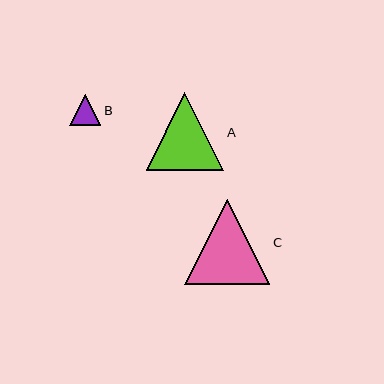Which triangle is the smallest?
Triangle B is the smallest with a size of approximately 31 pixels.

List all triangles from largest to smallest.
From largest to smallest: C, A, B.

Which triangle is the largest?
Triangle C is the largest with a size of approximately 85 pixels.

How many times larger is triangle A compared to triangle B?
Triangle A is approximately 2.5 times the size of triangle B.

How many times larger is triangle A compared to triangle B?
Triangle A is approximately 2.5 times the size of triangle B.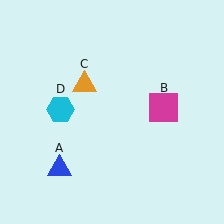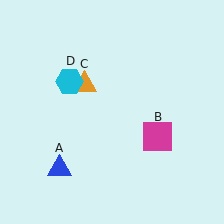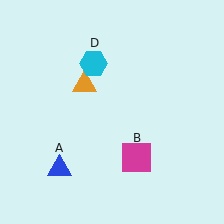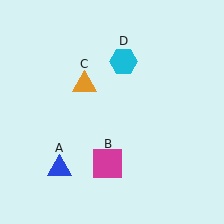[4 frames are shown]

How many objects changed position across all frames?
2 objects changed position: magenta square (object B), cyan hexagon (object D).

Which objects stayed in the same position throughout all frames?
Blue triangle (object A) and orange triangle (object C) remained stationary.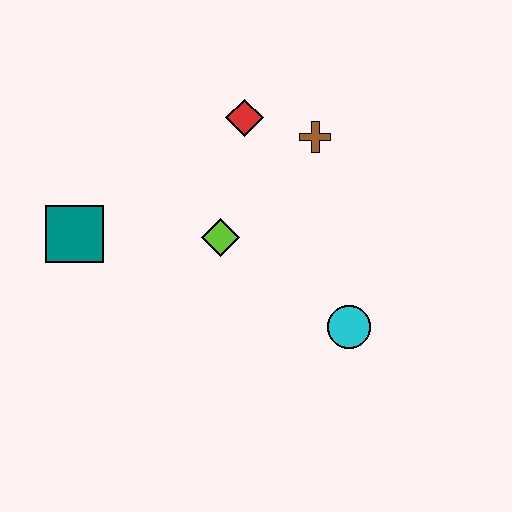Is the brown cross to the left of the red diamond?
No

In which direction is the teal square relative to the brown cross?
The teal square is to the left of the brown cross.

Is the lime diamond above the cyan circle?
Yes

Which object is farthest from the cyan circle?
The teal square is farthest from the cyan circle.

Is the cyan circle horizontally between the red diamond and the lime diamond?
No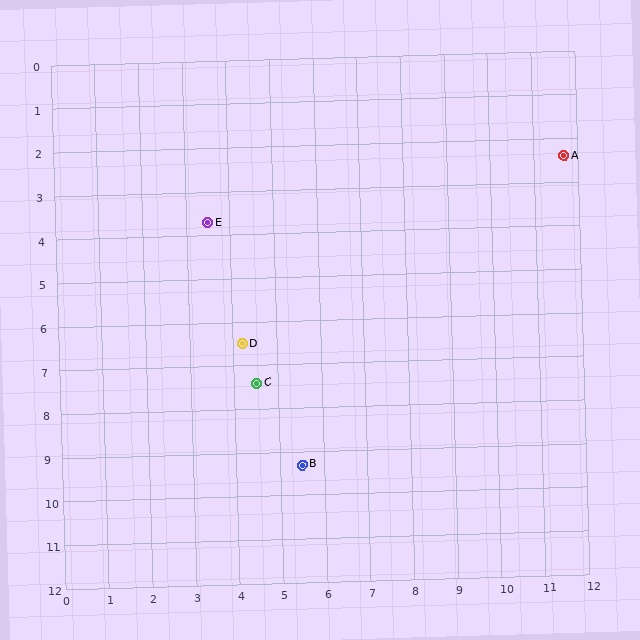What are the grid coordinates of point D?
Point D is at approximately (4.2, 6.5).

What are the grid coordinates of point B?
Point B is at approximately (5.5, 9.3).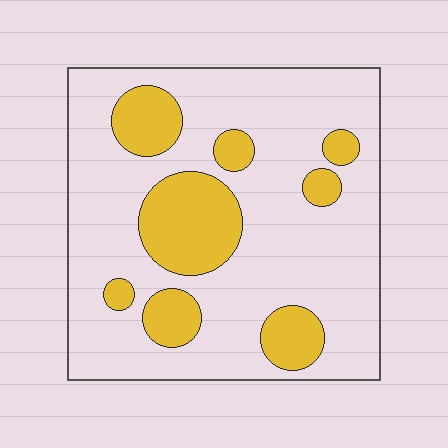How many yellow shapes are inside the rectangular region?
8.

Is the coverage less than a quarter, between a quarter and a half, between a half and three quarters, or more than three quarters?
Less than a quarter.